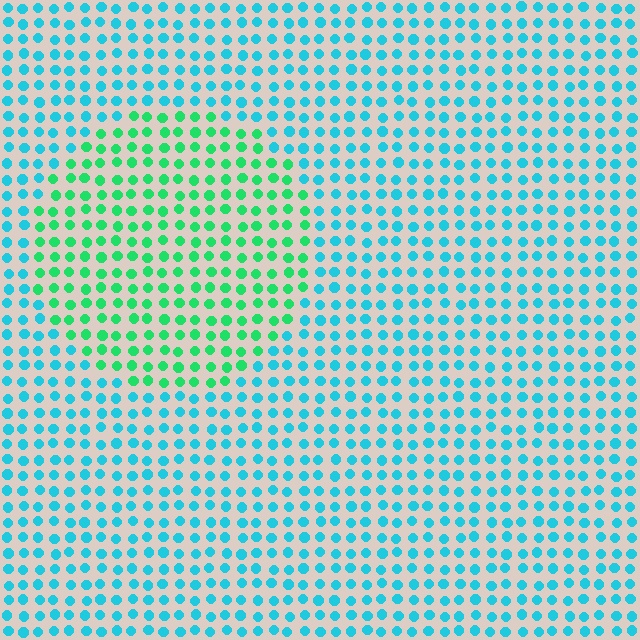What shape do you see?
I see a circle.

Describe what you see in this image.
The image is filled with small cyan elements in a uniform arrangement. A circle-shaped region is visible where the elements are tinted to a slightly different hue, forming a subtle color boundary.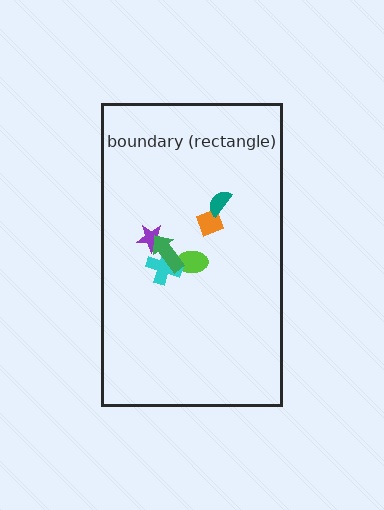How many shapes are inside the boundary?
6 inside, 0 outside.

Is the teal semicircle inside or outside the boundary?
Inside.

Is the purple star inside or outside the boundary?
Inside.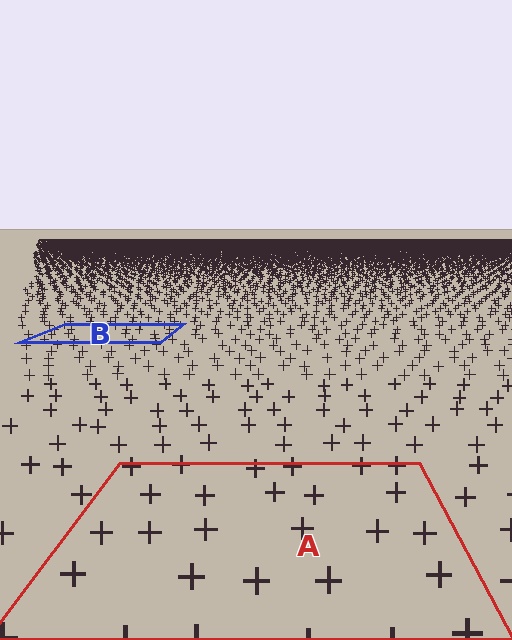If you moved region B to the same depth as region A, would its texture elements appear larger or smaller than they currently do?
They would appear larger. At a closer depth, the same texture elements are projected at a bigger on-screen size.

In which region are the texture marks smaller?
The texture marks are smaller in region B, because it is farther away.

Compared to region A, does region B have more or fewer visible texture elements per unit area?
Region B has more texture elements per unit area — they are packed more densely because it is farther away.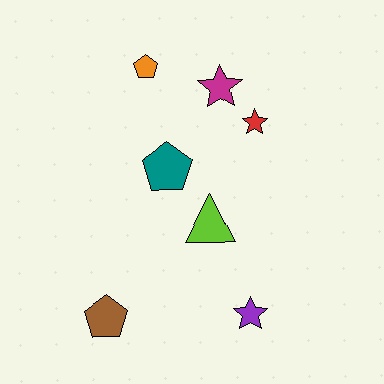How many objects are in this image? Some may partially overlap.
There are 7 objects.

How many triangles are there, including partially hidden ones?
There is 1 triangle.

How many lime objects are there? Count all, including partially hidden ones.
There is 1 lime object.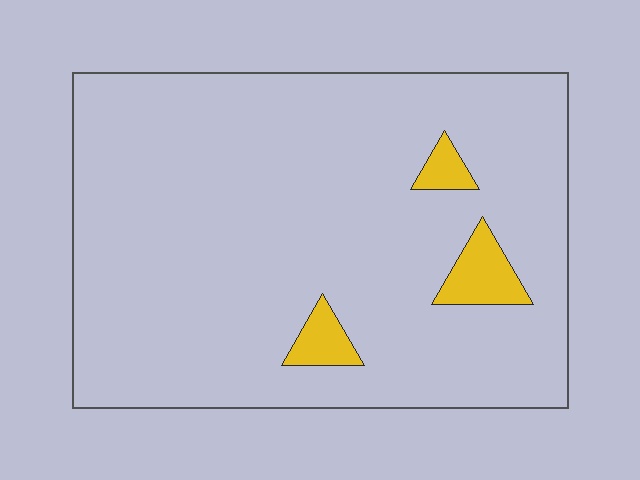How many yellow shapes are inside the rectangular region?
3.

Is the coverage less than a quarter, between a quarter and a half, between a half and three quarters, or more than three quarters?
Less than a quarter.